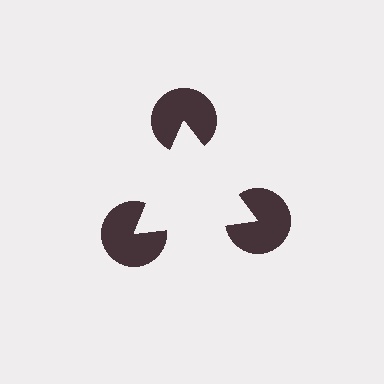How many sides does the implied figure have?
3 sides.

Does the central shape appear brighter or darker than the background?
It typically appears slightly brighter than the background, even though no actual brightness change is drawn.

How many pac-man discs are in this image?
There are 3 — one at each vertex of the illusory triangle.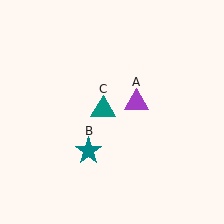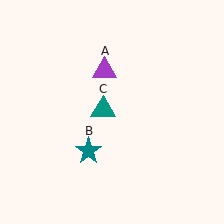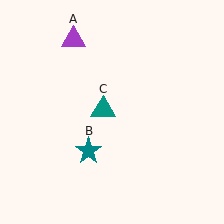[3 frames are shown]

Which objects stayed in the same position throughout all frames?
Teal star (object B) and teal triangle (object C) remained stationary.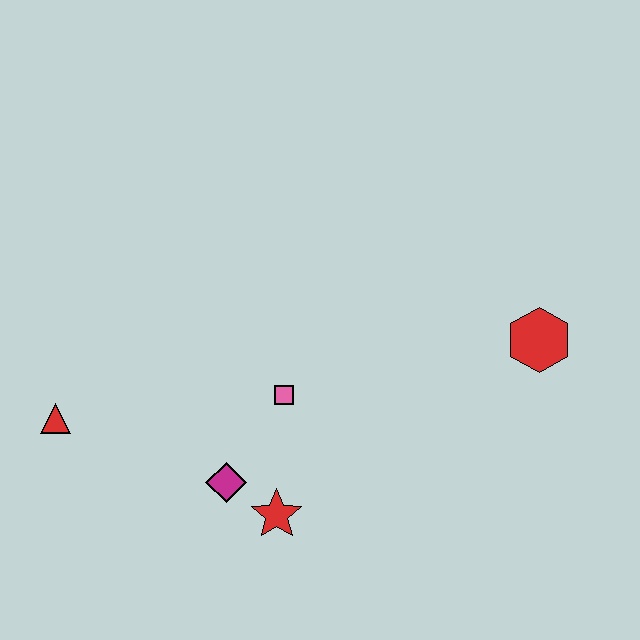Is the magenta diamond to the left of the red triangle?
No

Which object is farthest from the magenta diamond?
The red hexagon is farthest from the magenta diamond.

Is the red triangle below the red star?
No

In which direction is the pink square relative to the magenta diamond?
The pink square is above the magenta diamond.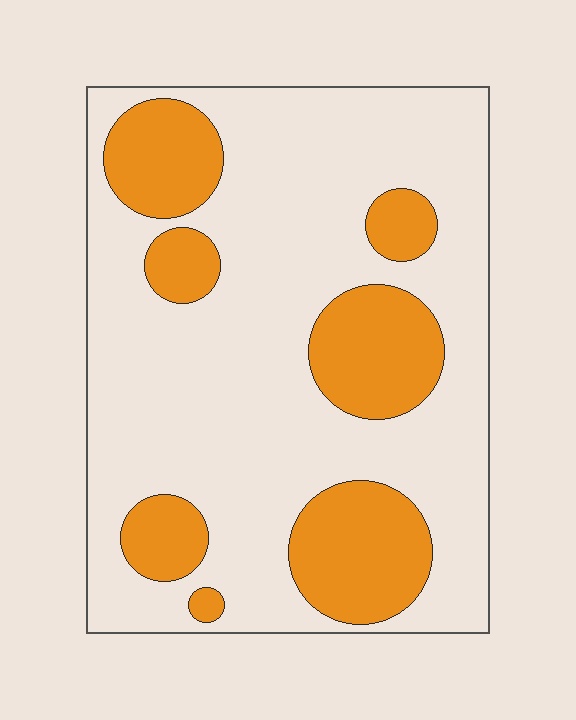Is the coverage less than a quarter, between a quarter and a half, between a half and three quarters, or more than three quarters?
Between a quarter and a half.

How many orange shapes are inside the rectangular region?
7.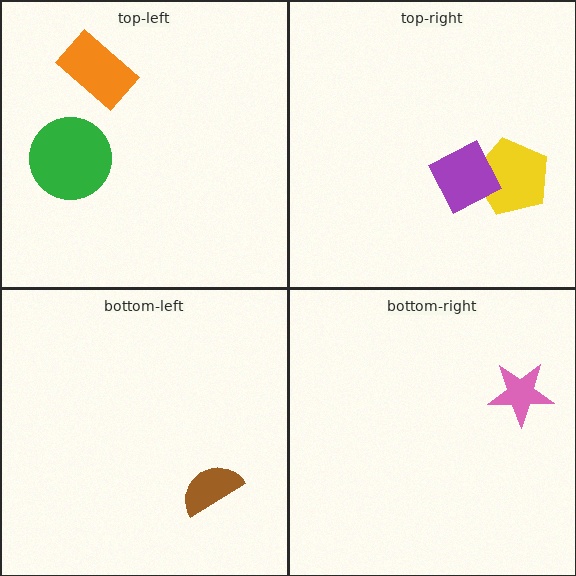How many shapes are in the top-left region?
2.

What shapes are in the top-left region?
The green circle, the orange rectangle.